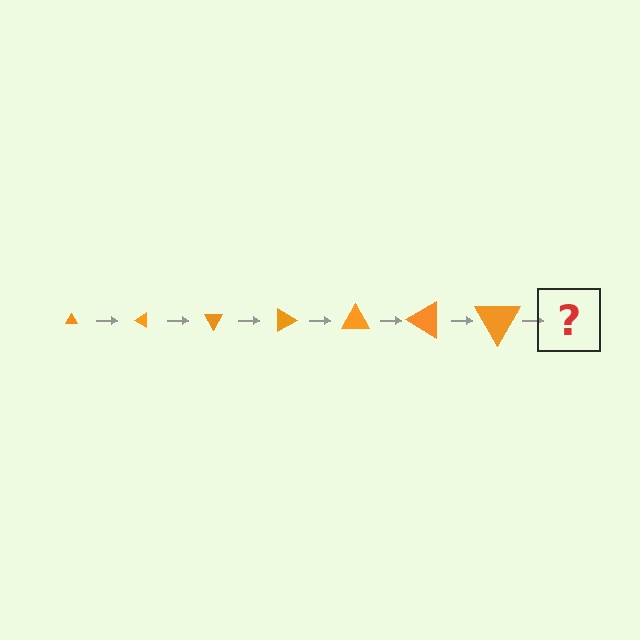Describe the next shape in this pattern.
It should be a triangle, larger than the previous one and rotated 210 degrees from the start.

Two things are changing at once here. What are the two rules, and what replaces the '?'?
The two rules are that the triangle grows larger each step and it rotates 30 degrees each step. The '?' should be a triangle, larger than the previous one and rotated 210 degrees from the start.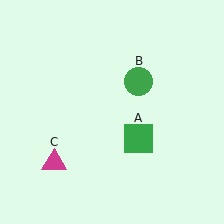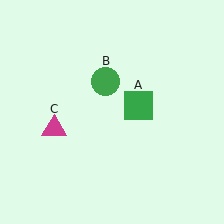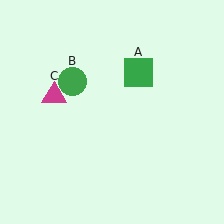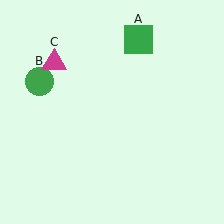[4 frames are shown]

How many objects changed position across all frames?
3 objects changed position: green square (object A), green circle (object B), magenta triangle (object C).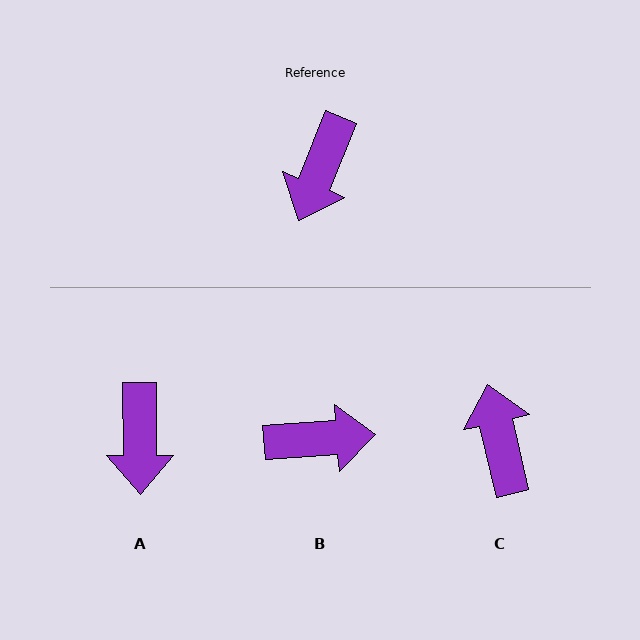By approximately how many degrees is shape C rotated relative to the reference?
Approximately 145 degrees clockwise.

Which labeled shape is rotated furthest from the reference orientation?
C, about 145 degrees away.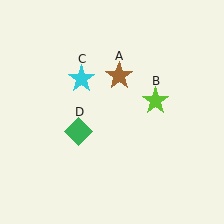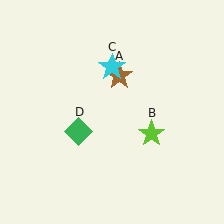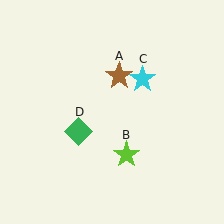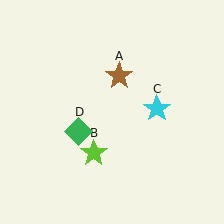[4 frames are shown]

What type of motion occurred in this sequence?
The lime star (object B), cyan star (object C) rotated clockwise around the center of the scene.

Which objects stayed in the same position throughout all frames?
Brown star (object A) and green diamond (object D) remained stationary.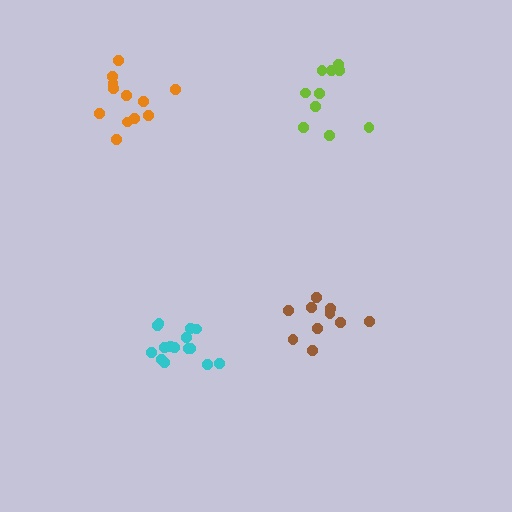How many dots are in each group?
Group 1: 12 dots, Group 2: 10 dots, Group 3: 15 dots, Group 4: 10 dots (47 total).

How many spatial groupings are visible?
There are 4 spatial groupings.